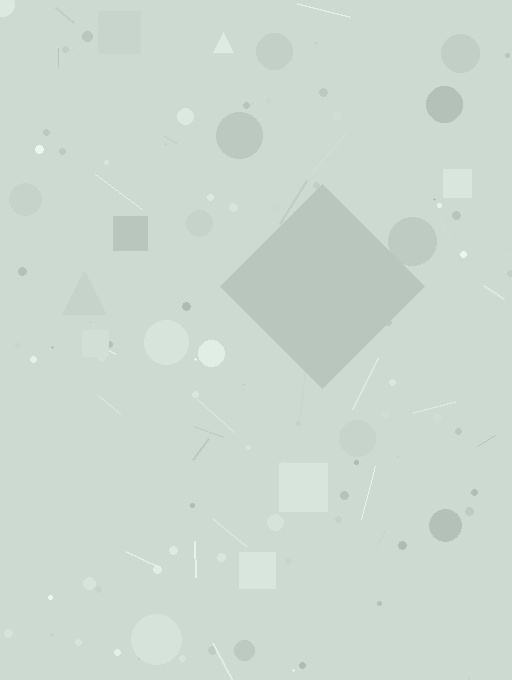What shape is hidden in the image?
A diamond is hidden in the image.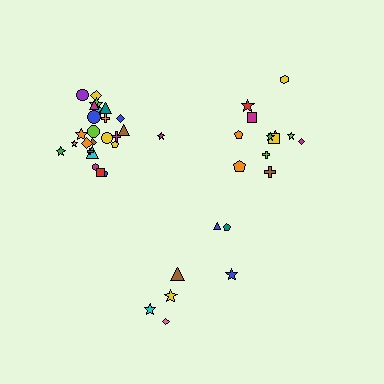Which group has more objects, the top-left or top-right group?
The top-left group.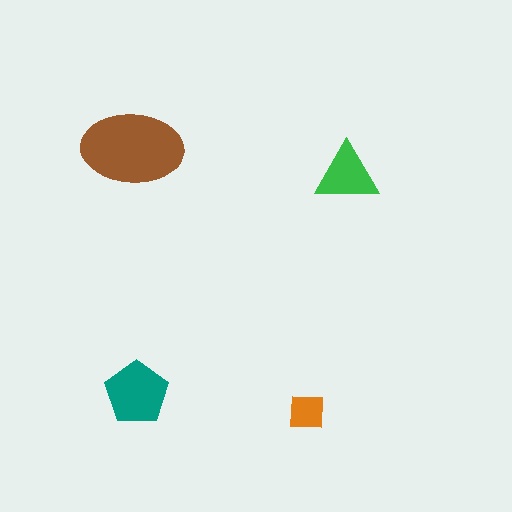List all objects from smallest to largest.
The orange square, the green triangle, the teal pentagon, the brown ellipse.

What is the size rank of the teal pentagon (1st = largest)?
2nd.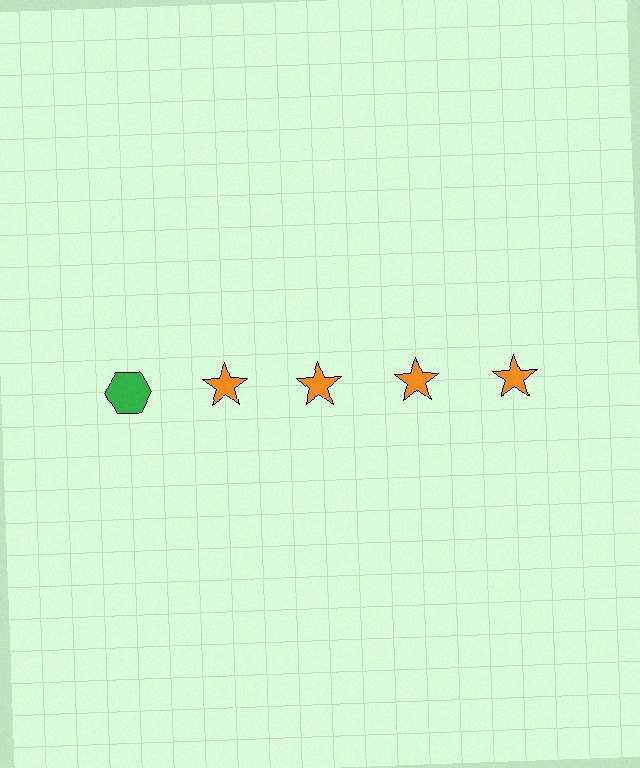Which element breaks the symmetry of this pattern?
The green hexagon in the top row, leftmost column breaks the symmetry. All other shapes are orange stars.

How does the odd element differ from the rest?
It differs in both color (green instead of orange) and shape (hexagon instead of star).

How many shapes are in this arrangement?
There are 5 shapes arranged in a grid pattern.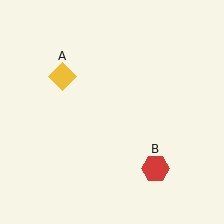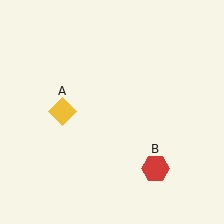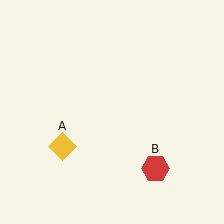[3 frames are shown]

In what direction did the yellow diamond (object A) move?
The yellow diamond (object A) moved down.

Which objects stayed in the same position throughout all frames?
Red hexagon (object B) remained stationary.